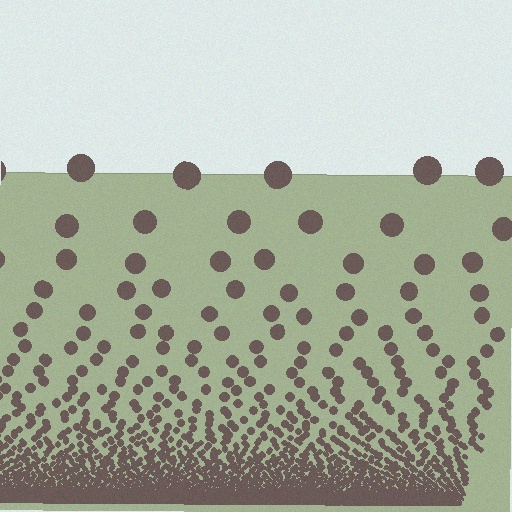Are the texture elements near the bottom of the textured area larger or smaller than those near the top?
Smaller. The gradient is inverted — elements near the bottom are smaller and denser.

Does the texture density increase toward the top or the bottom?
Density increases toward the bottom.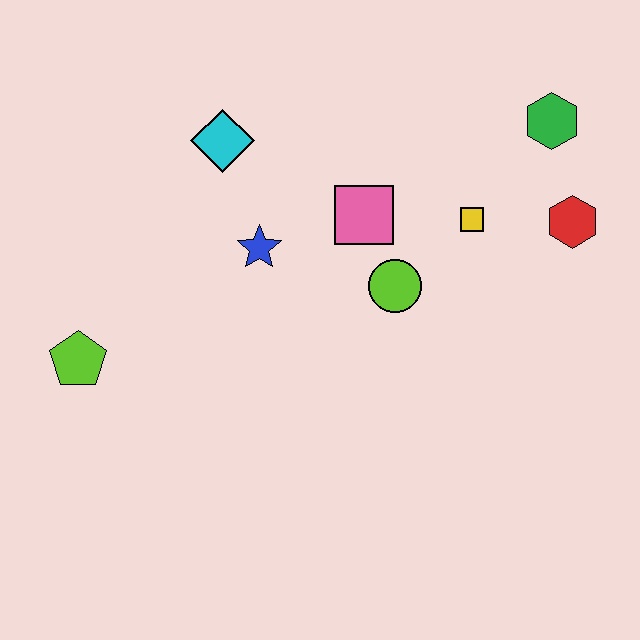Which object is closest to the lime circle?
The pink square is closest to the lime circle.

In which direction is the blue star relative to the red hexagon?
The blue star is to the left of the red hexagon.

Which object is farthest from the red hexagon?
The lime pentagon is farthest from the red hexagon.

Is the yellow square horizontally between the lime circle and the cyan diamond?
No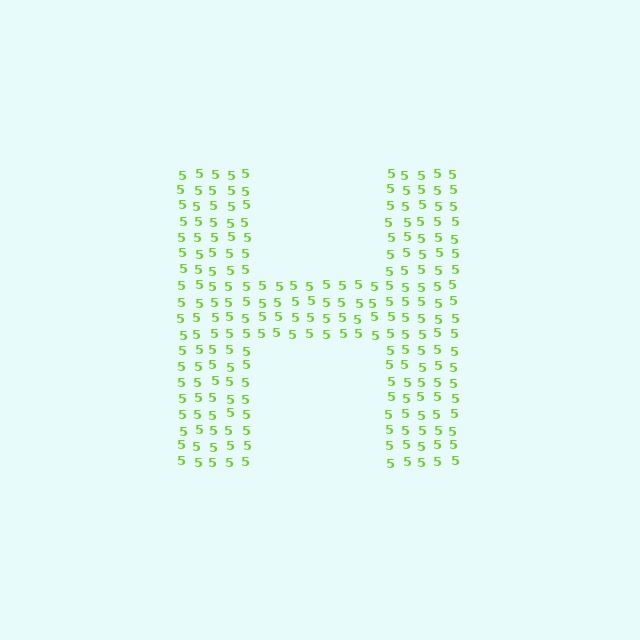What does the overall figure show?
The overall figure shows the letter H.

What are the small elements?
The small elements are digit 5's.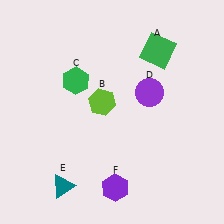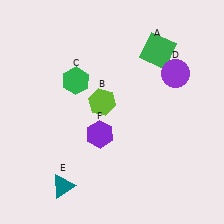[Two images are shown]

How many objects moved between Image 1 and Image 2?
2 objects moved between the two images.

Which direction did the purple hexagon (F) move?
The purple hexagon (F) moved up.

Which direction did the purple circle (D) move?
The purple circle (D) moved right.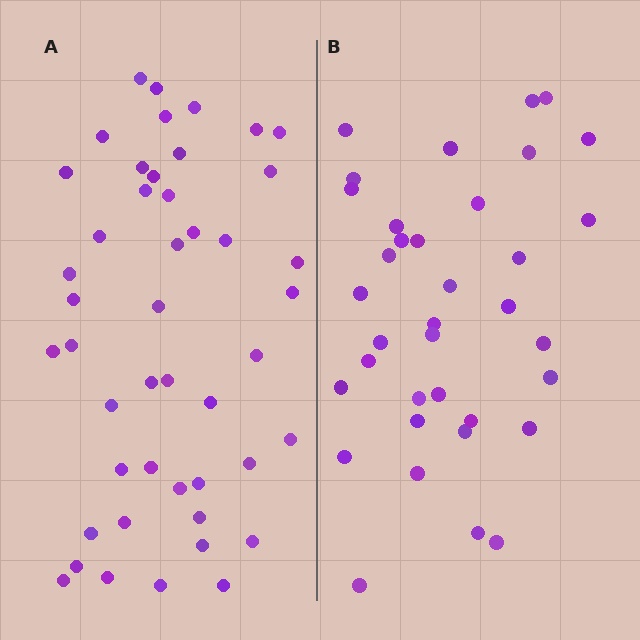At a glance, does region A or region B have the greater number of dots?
Region A (the left region) has more dots.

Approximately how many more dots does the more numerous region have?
Region A has roughly 10 or so more dots than region B.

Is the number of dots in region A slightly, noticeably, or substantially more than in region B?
Region A has noticeably more, but not dramatically so. The ratio is roughly 1.3 to 1.